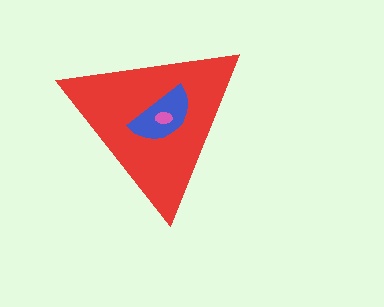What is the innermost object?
The pink ellipse.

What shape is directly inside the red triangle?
The blue semicircle.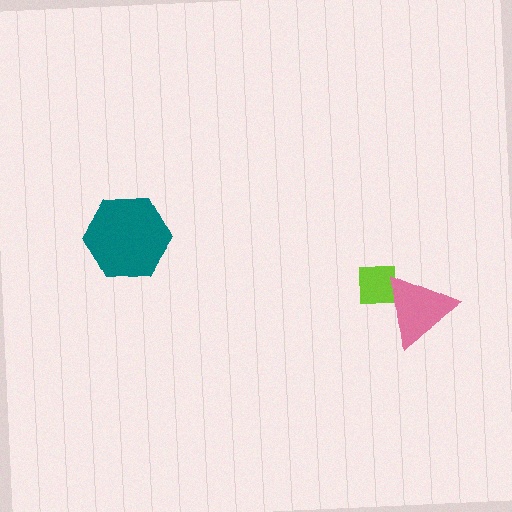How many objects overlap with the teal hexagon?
0 objects overlap with the teal hexagon.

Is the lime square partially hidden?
Yes, it is partially covered by another shape.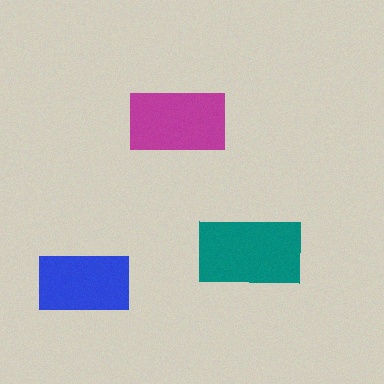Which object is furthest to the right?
The teal rectangle is rightmost.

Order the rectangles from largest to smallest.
the teal one, the magenta one, the blue one.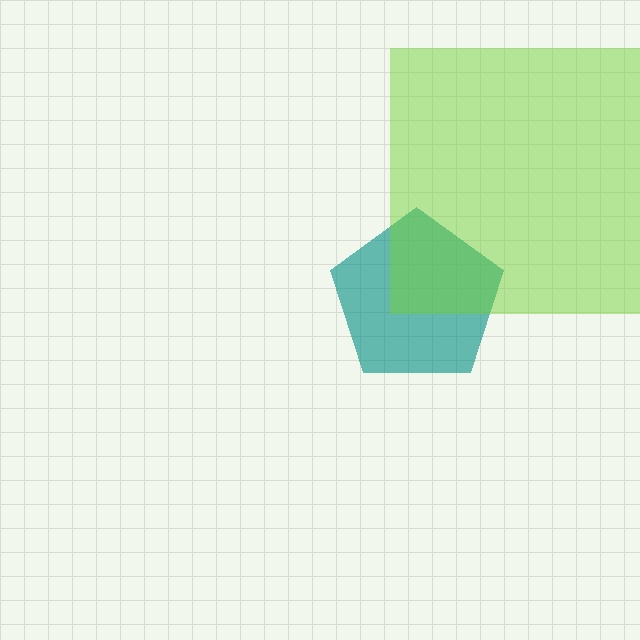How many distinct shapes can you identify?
There are 2 distinct shapes: a teal pentagon, a lime square.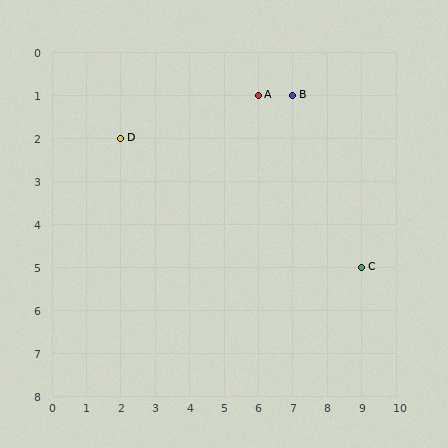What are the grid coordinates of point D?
Point D is at grid coordinates (2, 2).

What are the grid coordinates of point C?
Point C is at grid coordinates (9, 5).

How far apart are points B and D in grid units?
Points B and D are 5 columns and 1 row apart (about 5.1 grid units diagonally).